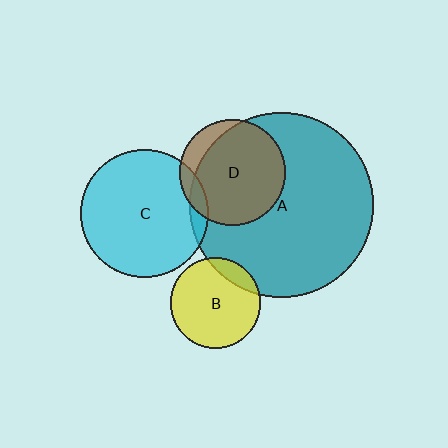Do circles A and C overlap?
Yes.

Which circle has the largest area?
Circle A (teal).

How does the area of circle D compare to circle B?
Approximately 1.4 times.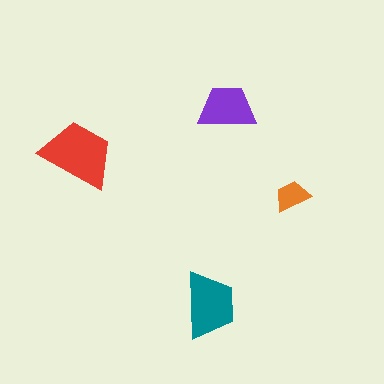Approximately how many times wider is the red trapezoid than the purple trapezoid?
About 1.5 times wider.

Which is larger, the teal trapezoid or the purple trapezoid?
The teal one.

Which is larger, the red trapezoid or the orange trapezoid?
The red one.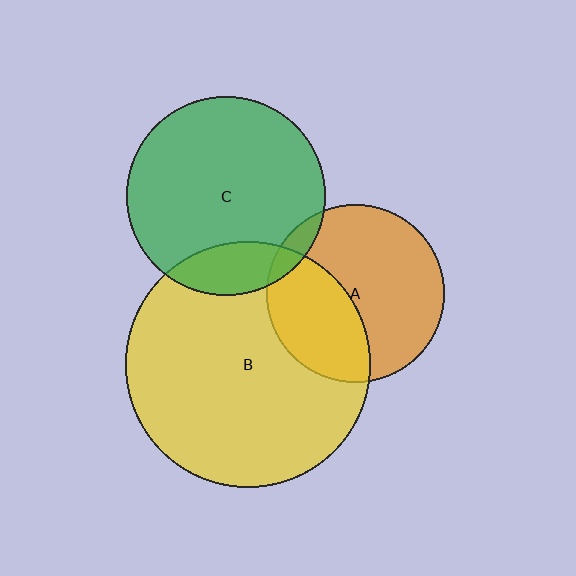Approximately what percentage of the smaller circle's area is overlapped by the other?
Approximately 5%.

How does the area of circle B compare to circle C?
Approximately 1.5 times.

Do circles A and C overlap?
Yes.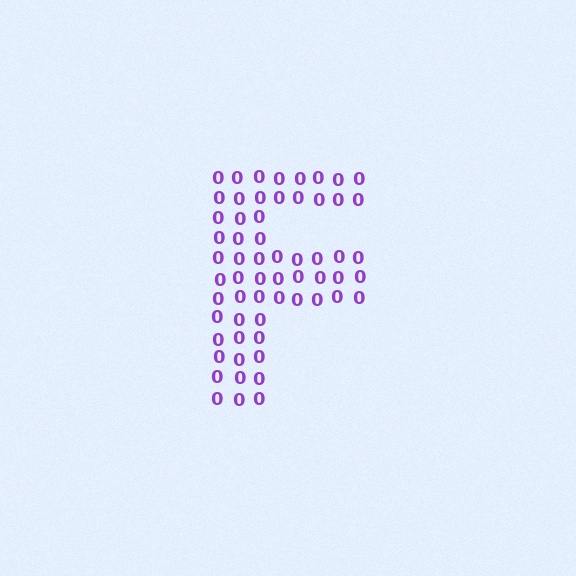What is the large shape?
The large shape is the letter F.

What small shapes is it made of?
It is made of small digit 0's.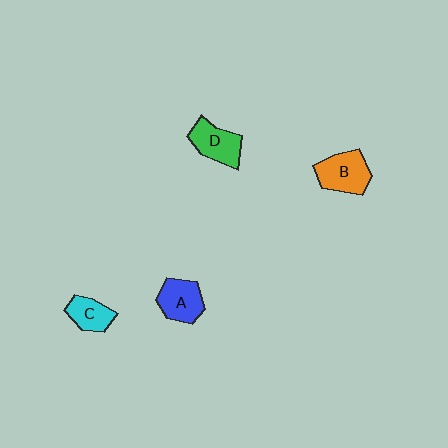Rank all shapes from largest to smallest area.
From largest to smallest: B (orange), D (green), A (blue), C (cyan).